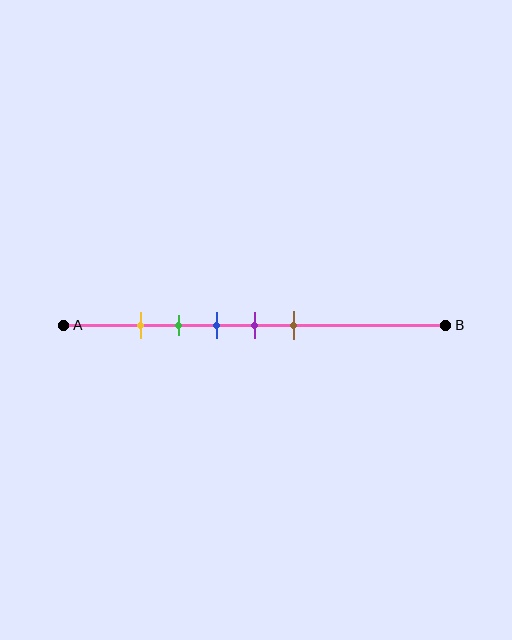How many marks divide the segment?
There are 5 marks dividing the segment.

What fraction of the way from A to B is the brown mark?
The brown mark is approximately 60% (0.6) of the way from A to B.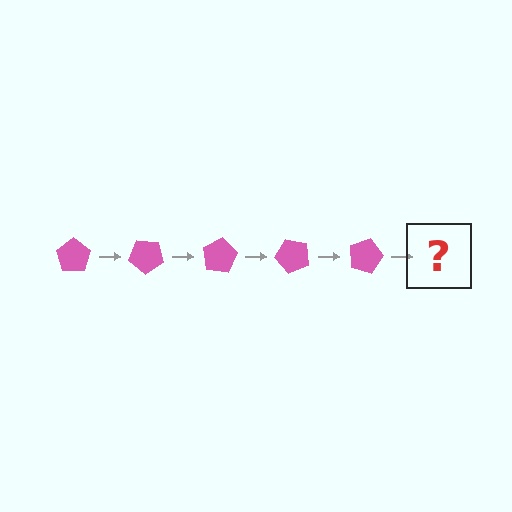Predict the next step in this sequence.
The next step is a pink pentagon rotated 200 degrees.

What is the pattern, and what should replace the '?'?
The pattern is that the pentagon rotates 40 degrees each step. The '?' should be a pink pentagon rotated 200 degrees.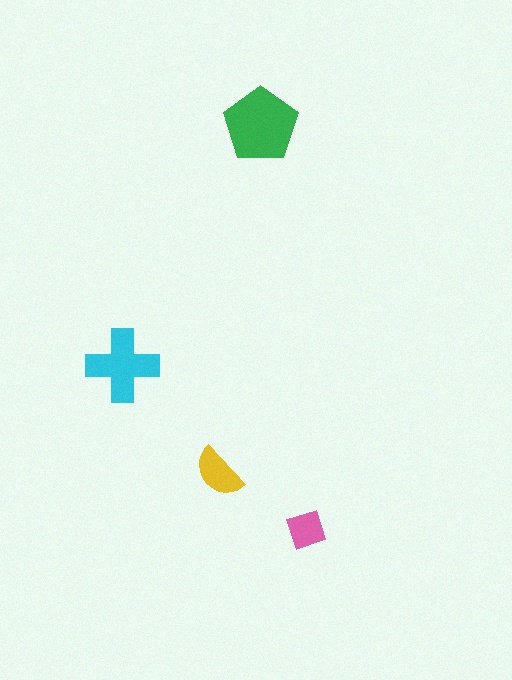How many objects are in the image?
There are 4 objects in the image.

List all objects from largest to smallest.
The green pentagon, the cyan cross, the yellow semicircle, the pink diamond.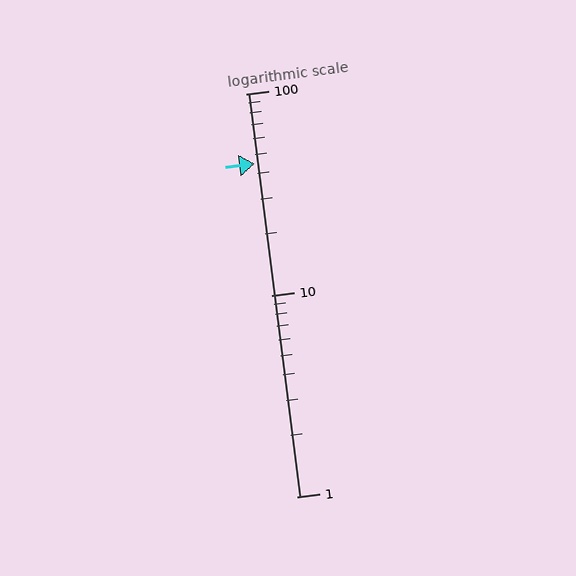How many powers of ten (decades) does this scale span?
The scale spans 2 decades, from 1 to 100.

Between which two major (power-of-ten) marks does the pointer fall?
The pointer is between 10 and 100.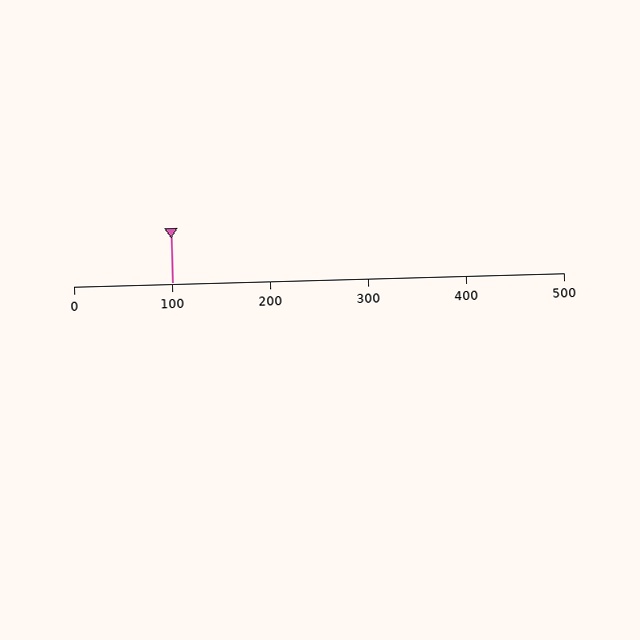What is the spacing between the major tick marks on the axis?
The major ticks are spaced 100 apart.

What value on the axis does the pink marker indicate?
The marker indicates approximately 100.